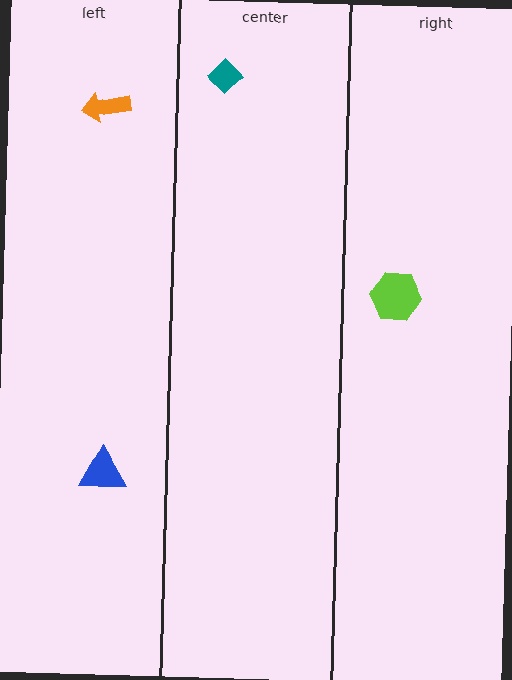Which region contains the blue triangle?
The left region.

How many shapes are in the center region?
1.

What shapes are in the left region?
The blue triangle, the orange arrow.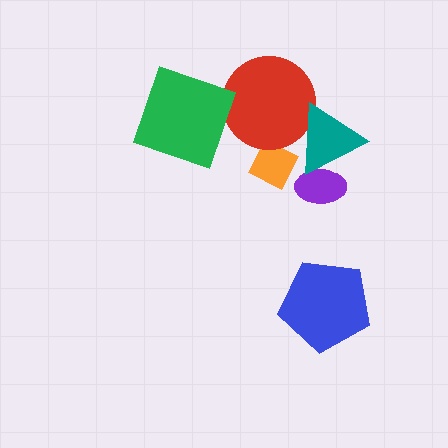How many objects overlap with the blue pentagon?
0 objects overlap with the blue pentagon.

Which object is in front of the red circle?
The teal triangle is in front of the red circle.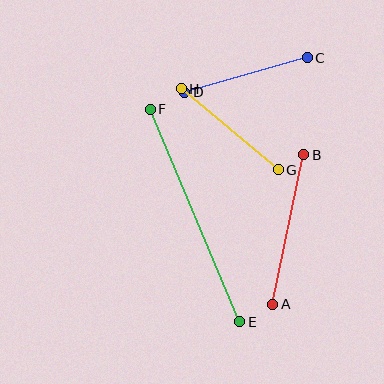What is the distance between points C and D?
The distance is approximately 127 pixels.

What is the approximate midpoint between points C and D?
The midpoint is at approximately (246, 75) pixels.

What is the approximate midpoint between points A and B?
The midpoint is at approximately (288, 229) pixels.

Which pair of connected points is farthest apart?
Points E and F are farthest apart.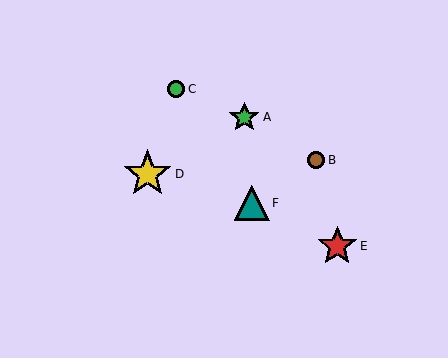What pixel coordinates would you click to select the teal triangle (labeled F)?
Click at (252, 203) to select the teal triangle F.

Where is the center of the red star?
The center of the red star is at (337, 246).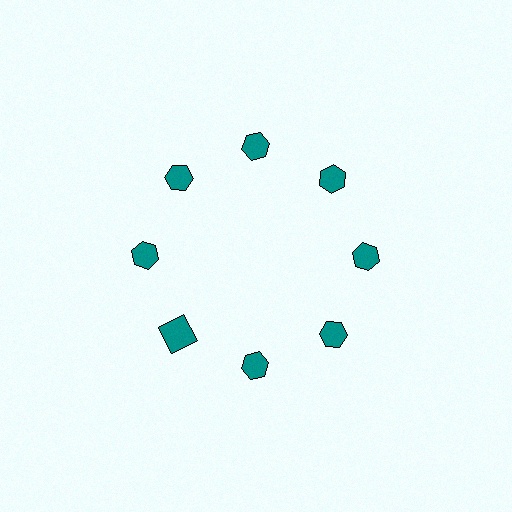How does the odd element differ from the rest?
It has a different shape: square instead of hexagon.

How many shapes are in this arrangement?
There are 8 shapes arranged in a ring pattern.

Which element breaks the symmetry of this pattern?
The teal square at roughly the 8 o'clock position breaks the symmetry. All other shapes are teal hexagons.